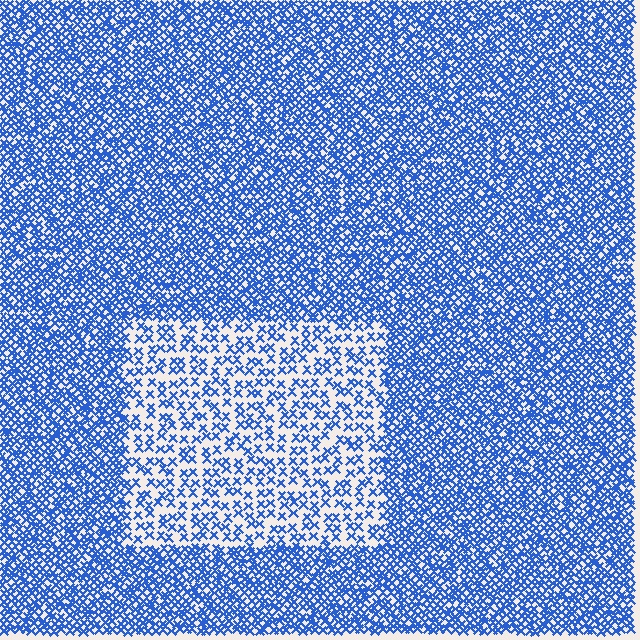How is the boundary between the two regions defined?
The boundary is defined by a change in element density (approximately 2.3x ratio). All elements are the same color, size, and shape.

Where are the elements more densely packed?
The elements are more densely packed outside the rectangle boundary.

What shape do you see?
I see a rectangle.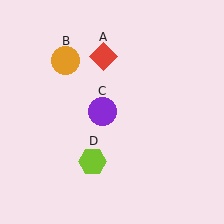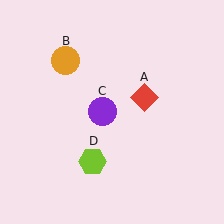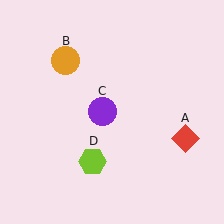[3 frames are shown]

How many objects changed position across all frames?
1 object changed position: red diamond (object A).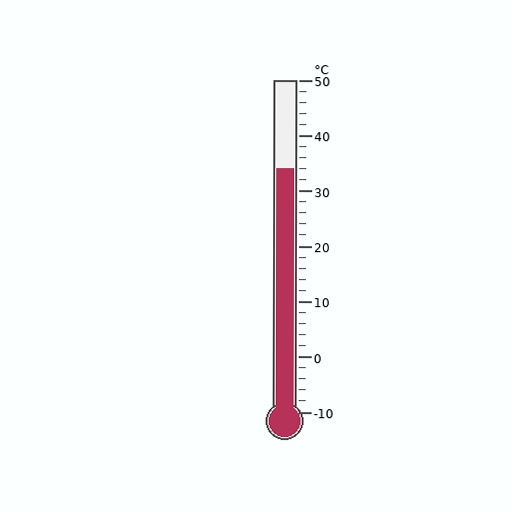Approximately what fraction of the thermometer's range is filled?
The thermometer is filled to approximately 75% of its range.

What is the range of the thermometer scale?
The thermometer scale ranges from -10°C to 50°C.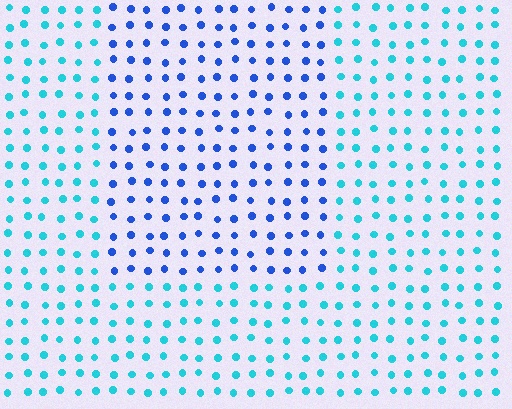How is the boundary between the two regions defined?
The boundary is defined purely by a slight shift in hue (about 41 degrees). Spacing, size, and orientation are identical on both sides.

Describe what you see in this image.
The image is filled with small cyan elements in a uniform arrangement. A rectangle-shaped region is visible where the elements are tinted to a slightly different hue, forming a subtle color boundary.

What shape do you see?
I see a rectangle.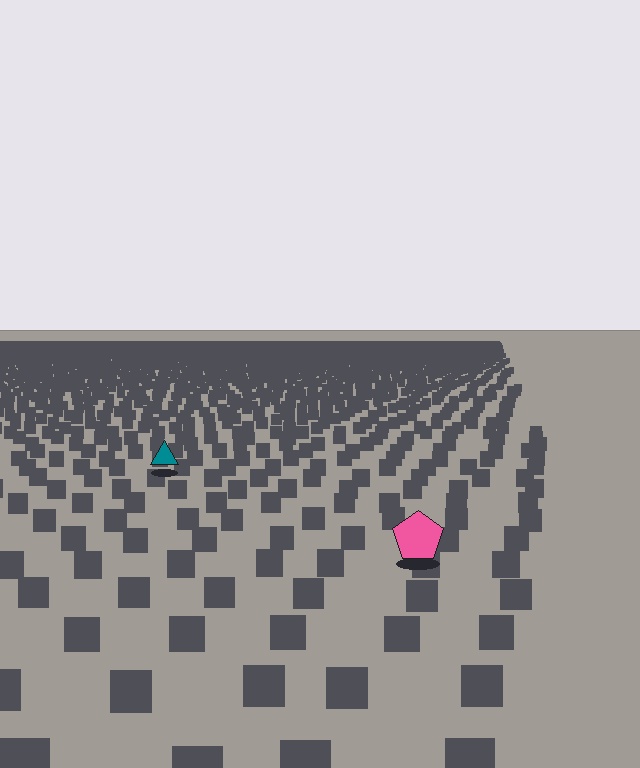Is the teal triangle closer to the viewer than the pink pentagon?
No. The pink pentagon is closer — you can tell from the texture gradient: the ground texture is coarser near it.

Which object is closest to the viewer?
The pink pentagon is closest. The texture marks near it are larger and more spread out.